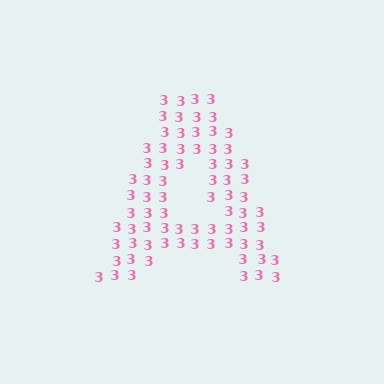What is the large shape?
The large shape is the letter A.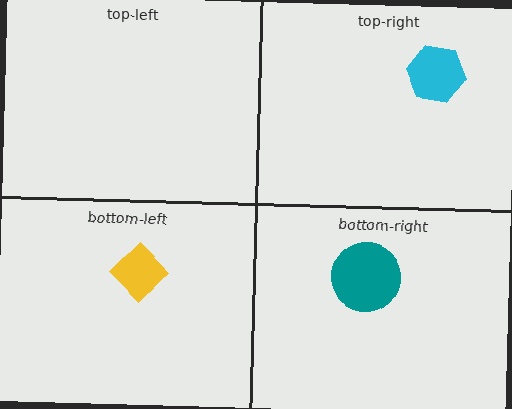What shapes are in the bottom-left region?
The yellow diamond.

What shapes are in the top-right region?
The cyan hexagon.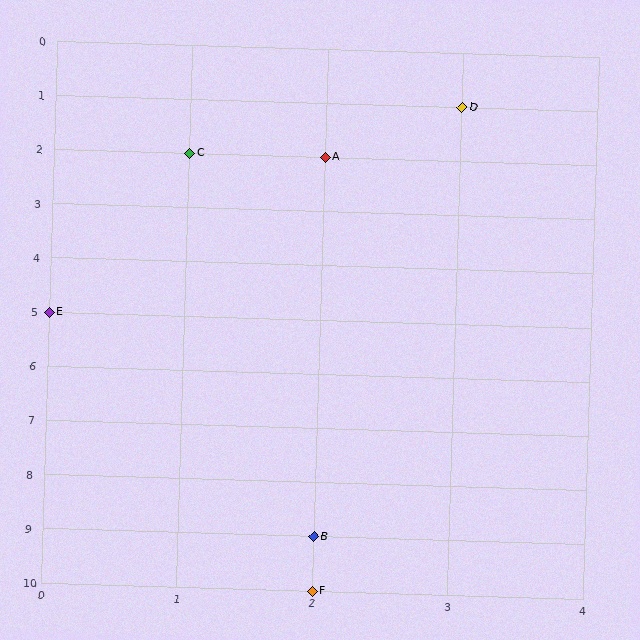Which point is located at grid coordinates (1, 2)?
Point C is at (1, 2).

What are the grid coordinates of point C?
Point C is at grid coordinates (1, 2).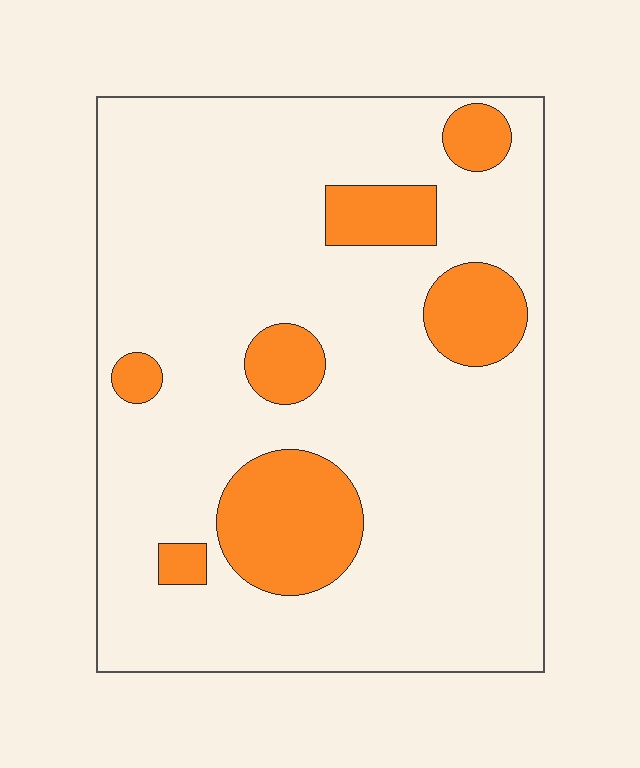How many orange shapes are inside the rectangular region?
7.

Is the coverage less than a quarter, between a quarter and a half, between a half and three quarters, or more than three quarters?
Less than a quarter.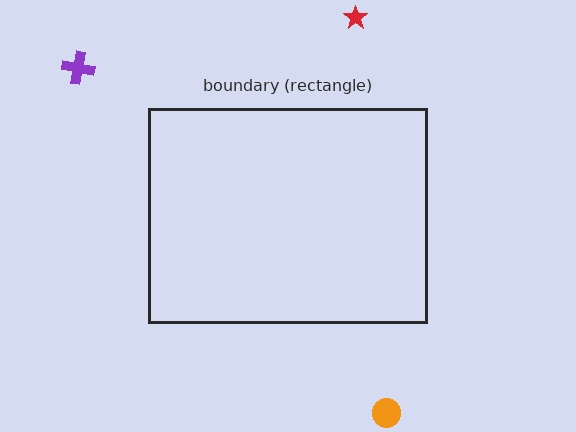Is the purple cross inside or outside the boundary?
Outside.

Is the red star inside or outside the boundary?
Outside.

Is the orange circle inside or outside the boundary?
Outside.